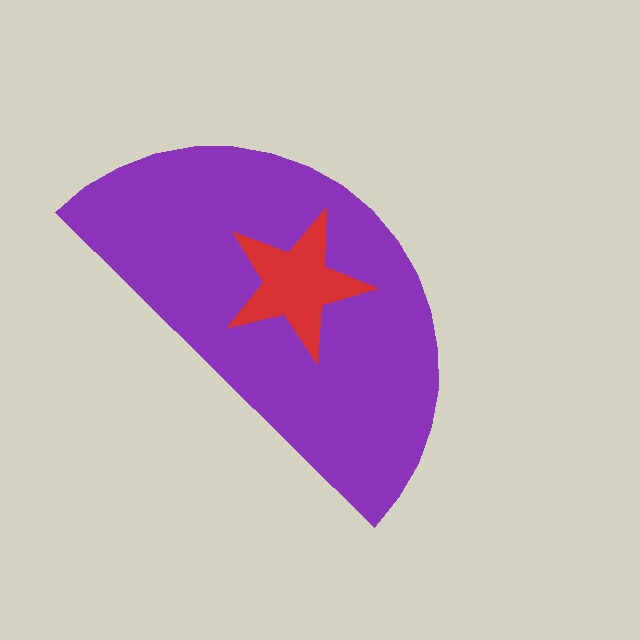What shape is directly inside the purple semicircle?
The red star.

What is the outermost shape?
The purple semicircle.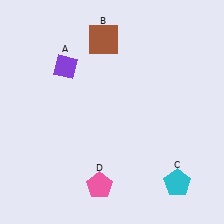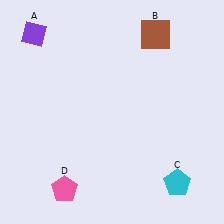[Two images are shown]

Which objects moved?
The objects that moved are: the purple diamond (A), the brown square (B), the pink pentagon (D).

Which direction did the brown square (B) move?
The brown square (B) moved right.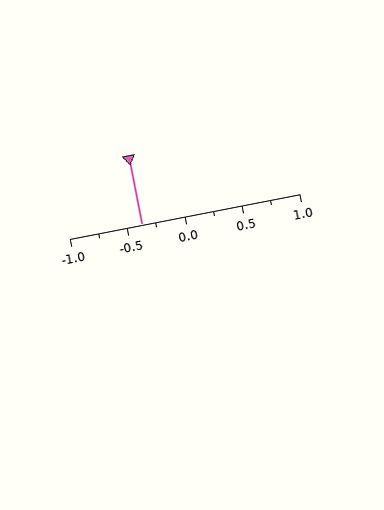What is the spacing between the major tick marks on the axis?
The major ticks are spaced 0.5 apart.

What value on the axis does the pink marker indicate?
The marker indicates approximately -0.38.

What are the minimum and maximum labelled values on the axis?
The axis runs from -1.0 to 1.0.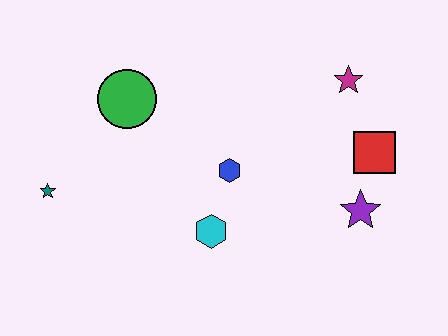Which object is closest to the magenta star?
The red square is closest to the magenta star.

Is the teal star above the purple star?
Yes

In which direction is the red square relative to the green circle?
The red square is to the right of the green circle.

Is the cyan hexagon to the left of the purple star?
Yes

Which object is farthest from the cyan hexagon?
The magenta star is farthest from the cyan hexagon.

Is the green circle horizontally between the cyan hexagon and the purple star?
No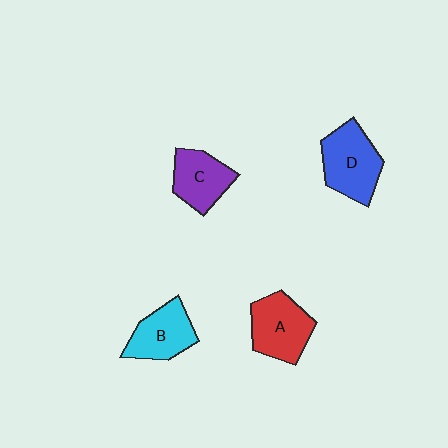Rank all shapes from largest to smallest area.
From largest to smallest: D (blue), A (red), B (cyan), C (purple).